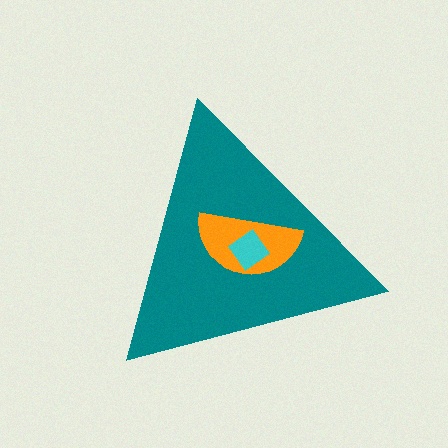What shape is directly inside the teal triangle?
The orange semicircle.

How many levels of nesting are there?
3.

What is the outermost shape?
The teal triangle.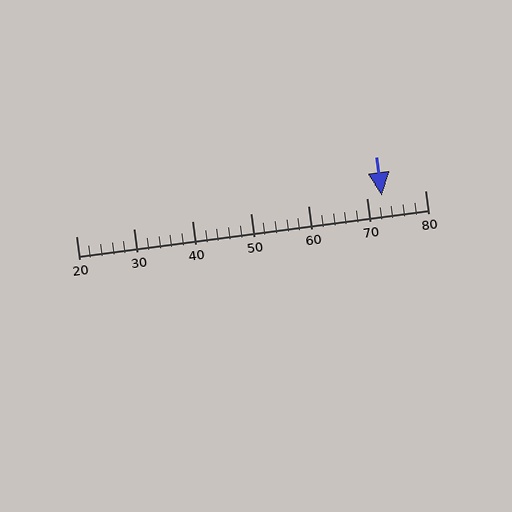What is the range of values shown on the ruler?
The ruler shows values from 20 to 80.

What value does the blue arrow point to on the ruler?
The blue arrow points to approximately 73.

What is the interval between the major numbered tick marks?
The major tick marks are spaced 10 units apart.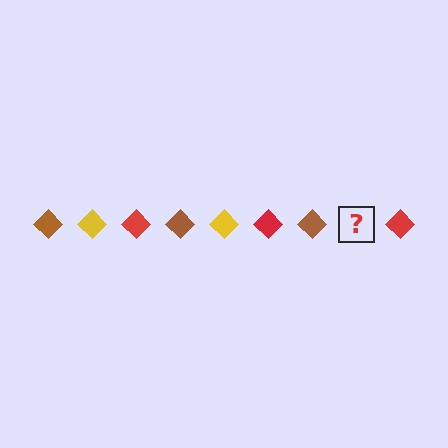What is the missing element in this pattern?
The missing element is a yellow diamond.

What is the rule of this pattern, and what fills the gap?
The rule is that the pattern cycles through brown, yellow, red diamonds. The gap should be filled with a yellow diamond.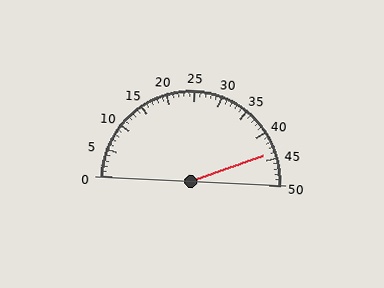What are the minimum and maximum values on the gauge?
The gauge ranges from 0 to 50.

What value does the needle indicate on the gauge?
The needle indicates approximately 44.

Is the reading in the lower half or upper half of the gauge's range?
The reading is in the upper half of the range (0 to 50).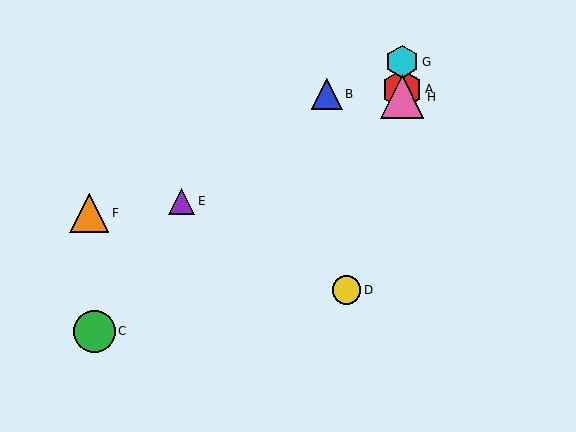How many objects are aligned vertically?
3 objects (A, G, H) are aligned vertically.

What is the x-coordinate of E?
Object E is at x≈182.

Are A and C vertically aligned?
No, A is at x≈402 and C is at x≈94.